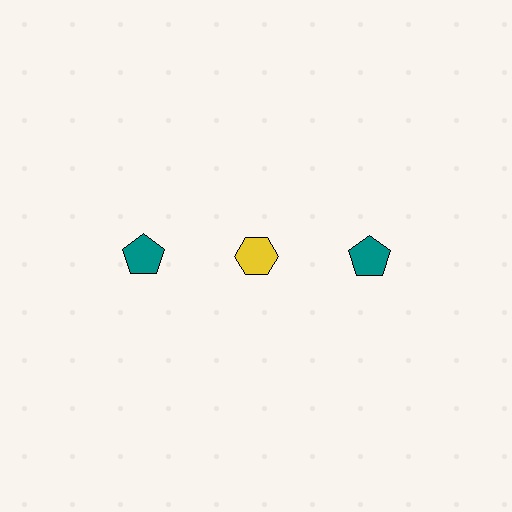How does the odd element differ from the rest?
It differs in both color (yellow instead of teal) and shape (hexagon instead of pentagon).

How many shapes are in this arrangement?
There are 3 shapes arranged in a grid pattern.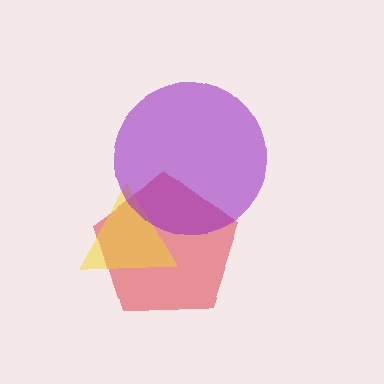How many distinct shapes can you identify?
There are 3 distinct shapes: a red pentagon, a yellow triangle, a purple circle.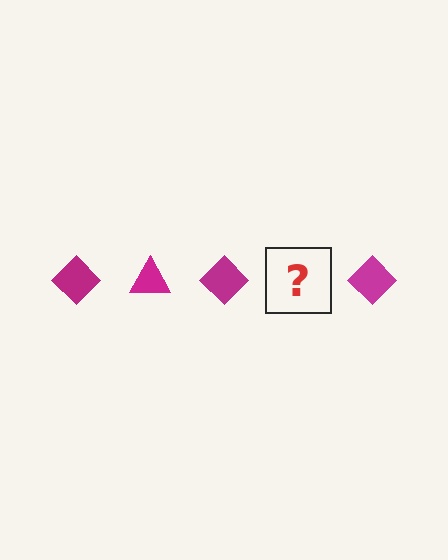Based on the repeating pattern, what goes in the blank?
The blank should be a magenta triangle.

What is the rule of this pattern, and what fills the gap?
The rule is that the pattern cycles through diamond, triangle shapes in magenta. The gap should be filled with a magenta triangle.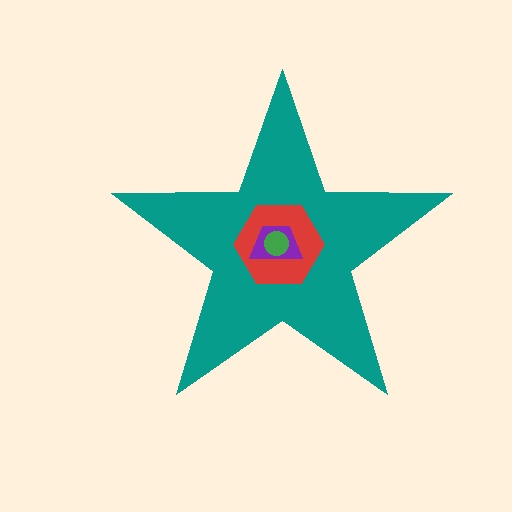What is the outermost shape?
The teal star.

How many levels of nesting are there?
4.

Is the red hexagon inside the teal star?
Yes.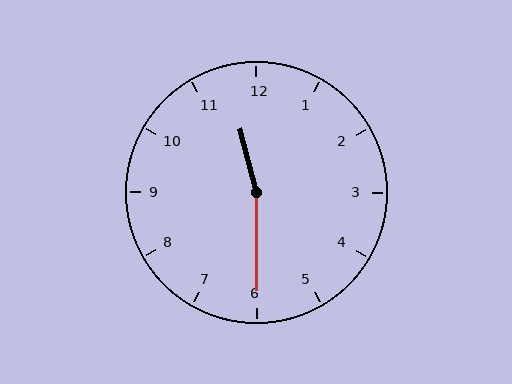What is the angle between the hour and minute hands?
Approximately 165 degrees.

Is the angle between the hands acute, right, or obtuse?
It is obtuse.